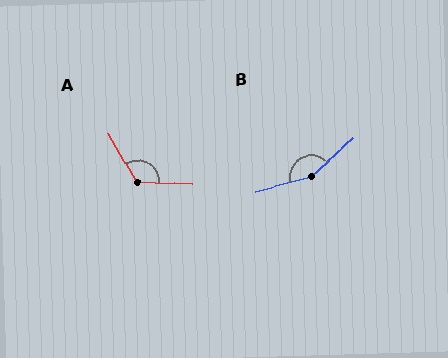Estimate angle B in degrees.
Approximately 154 degrees.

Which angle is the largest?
B, at approximately 154 degrees.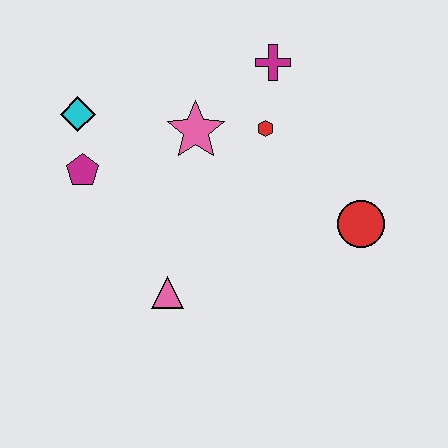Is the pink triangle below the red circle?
Yes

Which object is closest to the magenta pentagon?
The cyan diamond is closest to the magenta pentagon.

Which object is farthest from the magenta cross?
The pink triangle is farthest from the magenta cross.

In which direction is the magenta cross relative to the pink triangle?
The magenta cross is above the pink triangle.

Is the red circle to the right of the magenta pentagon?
Yes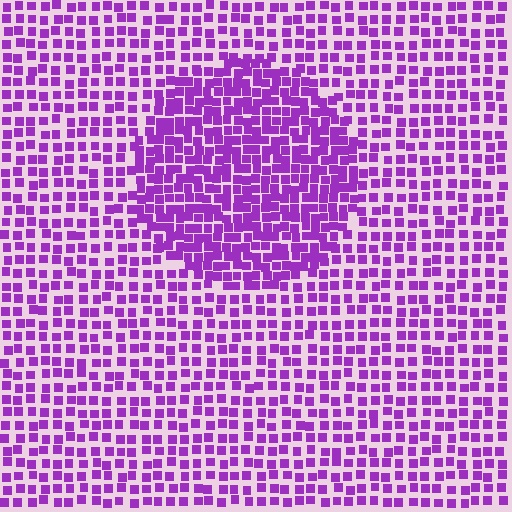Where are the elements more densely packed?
The elements are more densely packed inside the circle boundary.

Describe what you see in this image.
The image contains small purple elements arranged at two different densities. A circle-shaped region is visible where the elements are more densely packed than the surrounding area.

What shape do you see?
I see a circle.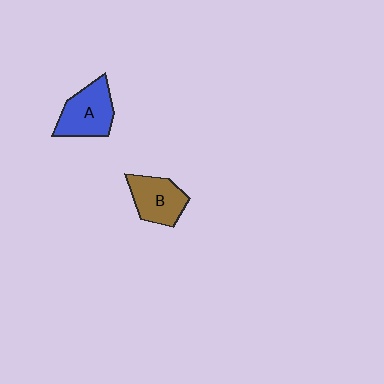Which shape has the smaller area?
Shape B (brown).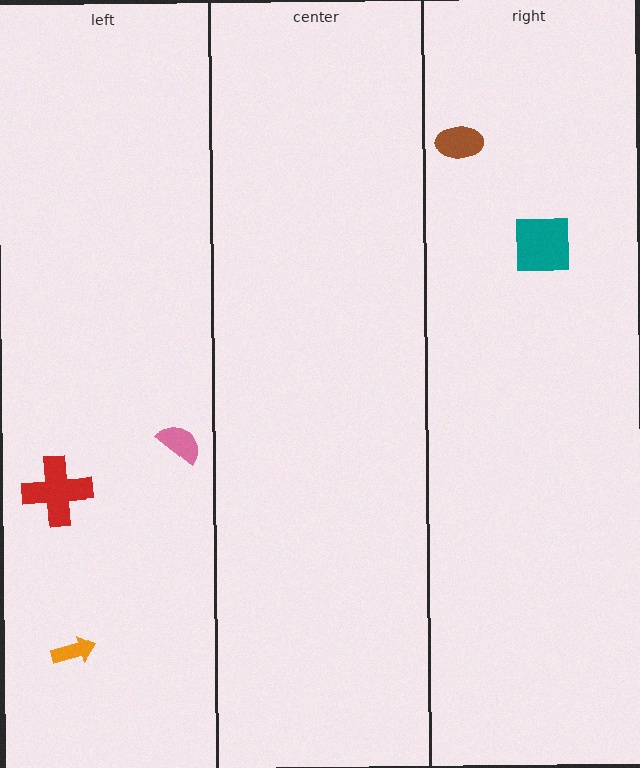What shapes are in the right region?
The brown ellipse, the teal square.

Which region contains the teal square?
The right region.